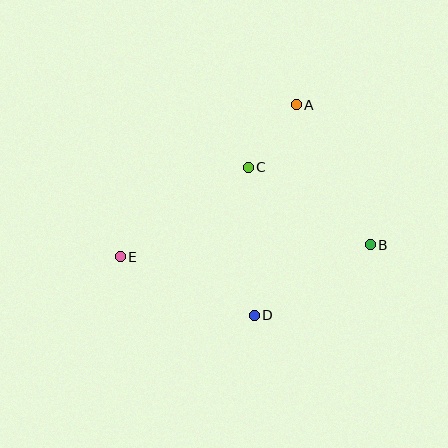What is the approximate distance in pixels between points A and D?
The distance between A and D is approximately 215 pixels.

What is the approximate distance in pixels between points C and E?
The distance between C and E is approximately 156 pixels.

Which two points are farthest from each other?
Points B and E are farthest from each other.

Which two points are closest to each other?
Points A and C are closest to each other.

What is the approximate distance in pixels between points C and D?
The distance between C and D is approximately 148 pixels.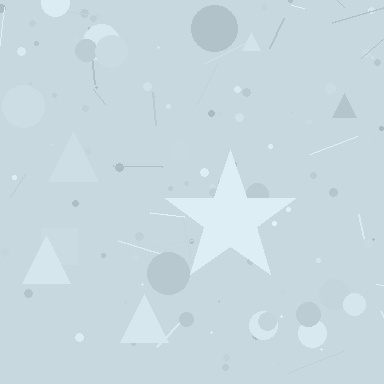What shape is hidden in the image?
A star is hidden in the image.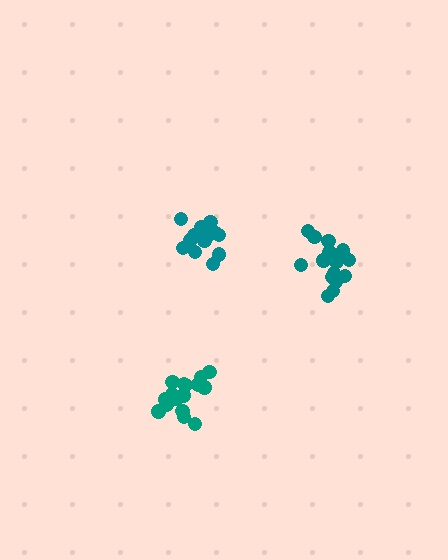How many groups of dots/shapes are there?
There are 3 groups.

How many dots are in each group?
Group 1: 17 dots, Group 2: 17 dots, Group 3: 15 dots (49 total).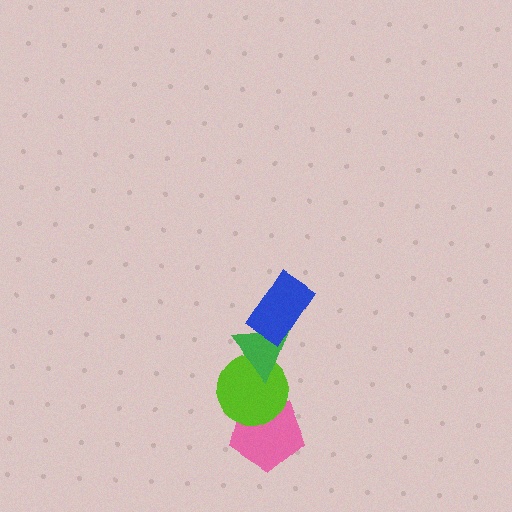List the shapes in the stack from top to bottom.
From top to bottom: the blue rectangle, the green triangle, the lime circle, the pink pentagon.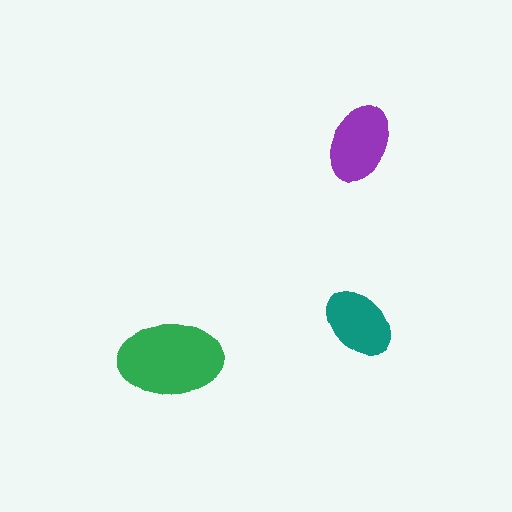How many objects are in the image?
There are 3 objects in the image.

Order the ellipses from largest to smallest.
the green one, the purple one, the teal one.